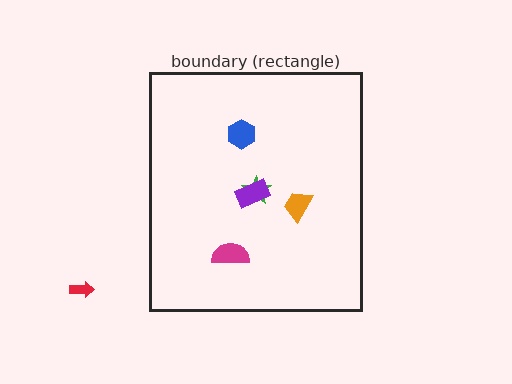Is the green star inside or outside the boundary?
Inside.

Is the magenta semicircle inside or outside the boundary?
Inside.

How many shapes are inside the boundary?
5 inside, 1 outside.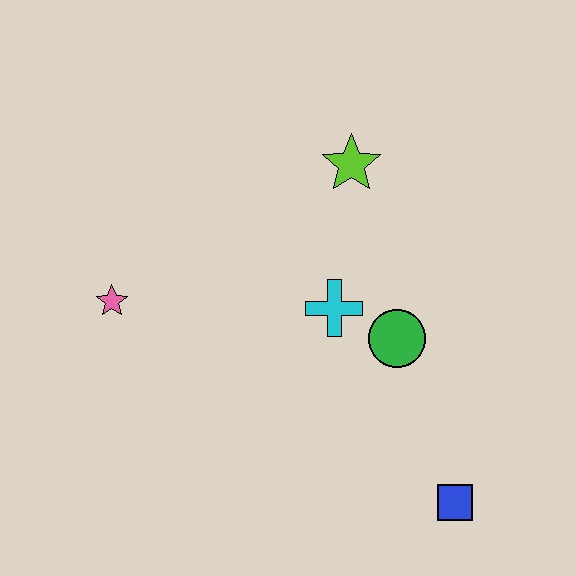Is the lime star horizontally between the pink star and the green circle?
Yes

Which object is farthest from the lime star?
The blue square is farthest from the lime star.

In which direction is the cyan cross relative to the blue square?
The cyan cross is above the blue square.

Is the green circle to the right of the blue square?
No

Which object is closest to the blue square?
The green circle is closest to the blue square.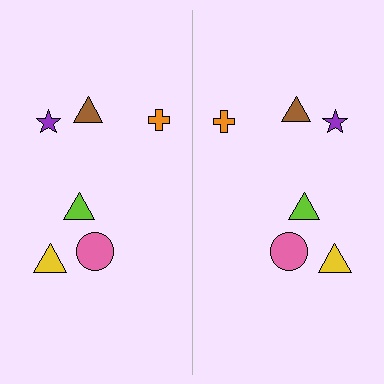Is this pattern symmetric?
Yes, this pattern has bilateral (reflection) symmetry.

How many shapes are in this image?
There are 12 shapes in this image.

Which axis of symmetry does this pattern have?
The pattern has a vertical axis of symmetry running through the center of the image.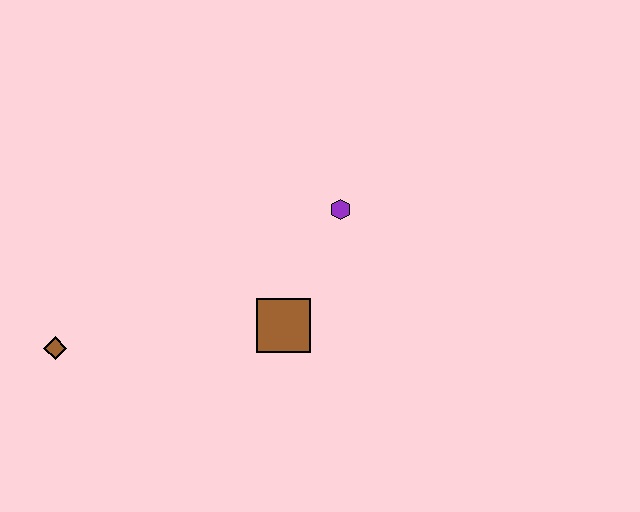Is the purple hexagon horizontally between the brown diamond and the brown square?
No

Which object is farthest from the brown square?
The brown diamond is farthest from the brown square.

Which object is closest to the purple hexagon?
The brown square is closest to the purple hexagon.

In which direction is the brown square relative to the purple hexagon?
The brown square is below the purple hexagon.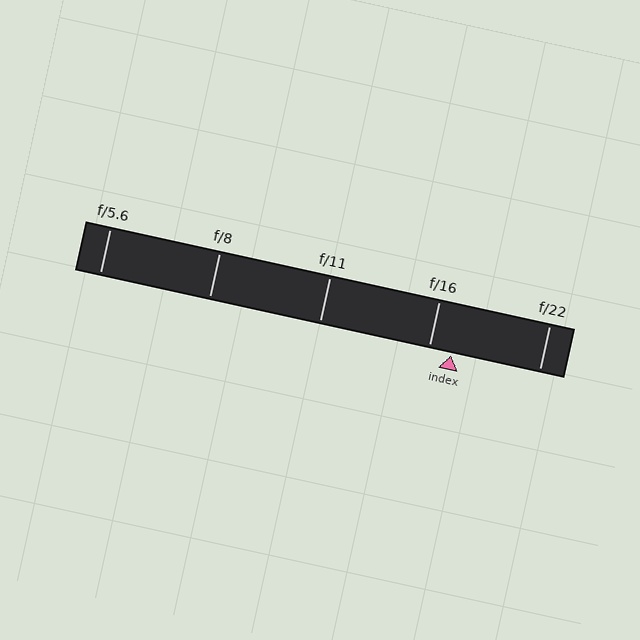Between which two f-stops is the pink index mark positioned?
The index mark is between f/16 and f/22.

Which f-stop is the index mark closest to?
The index mark is closest to f/16.